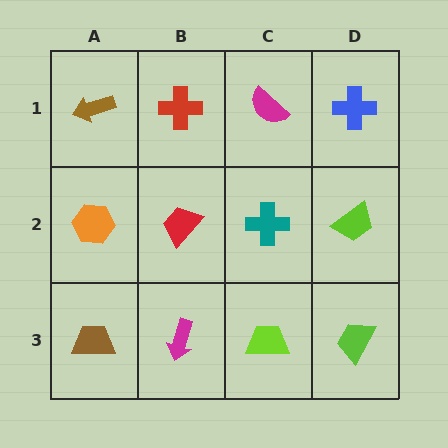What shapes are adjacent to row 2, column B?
A red cross (row 1, column B), a magenta arrow (row 3, column B), an orange hexagon (row 2, column A), a teal cross (row 2, column C).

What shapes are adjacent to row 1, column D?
A lime trapezoid (row 2, column D), a magenta semicircle (row 1, column C).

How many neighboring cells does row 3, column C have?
3.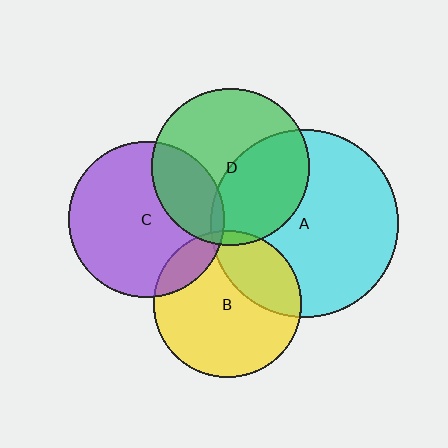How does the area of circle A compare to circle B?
Approximately 1.6 times.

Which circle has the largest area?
Circle A (cyan).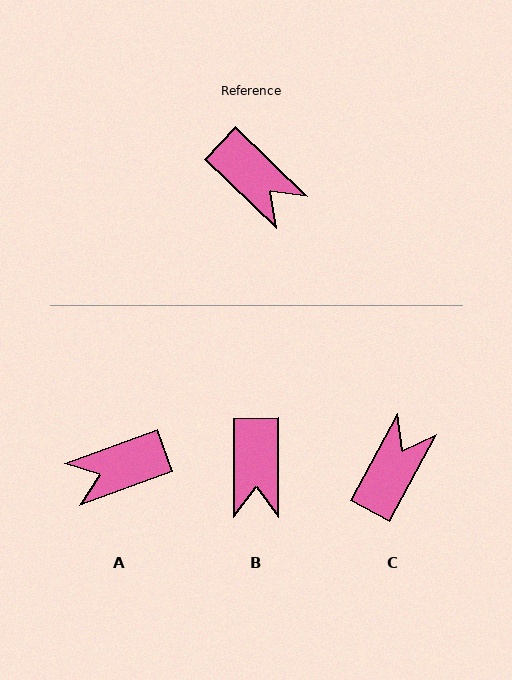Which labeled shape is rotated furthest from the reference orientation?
A, about 116 degrees away.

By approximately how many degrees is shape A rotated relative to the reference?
Approximately 116 degrees clockwise.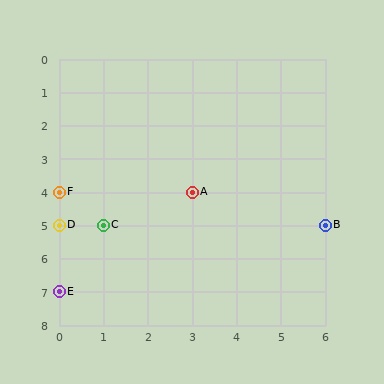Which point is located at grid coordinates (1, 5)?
Point C is at (1, 5).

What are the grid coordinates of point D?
Point D is at grid coordinates (0, 5).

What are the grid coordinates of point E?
Point E is at grid coordinates (0, 7).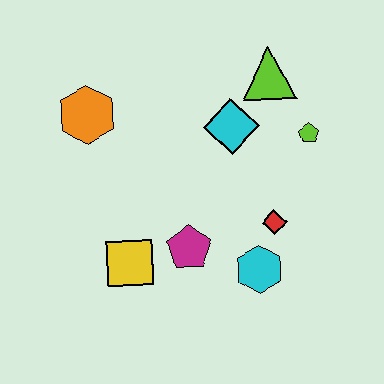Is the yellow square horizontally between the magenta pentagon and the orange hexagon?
Yes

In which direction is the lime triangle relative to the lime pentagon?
The lime triangle is above the lime pentagon.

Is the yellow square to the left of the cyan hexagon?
Yes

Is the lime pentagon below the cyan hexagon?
No